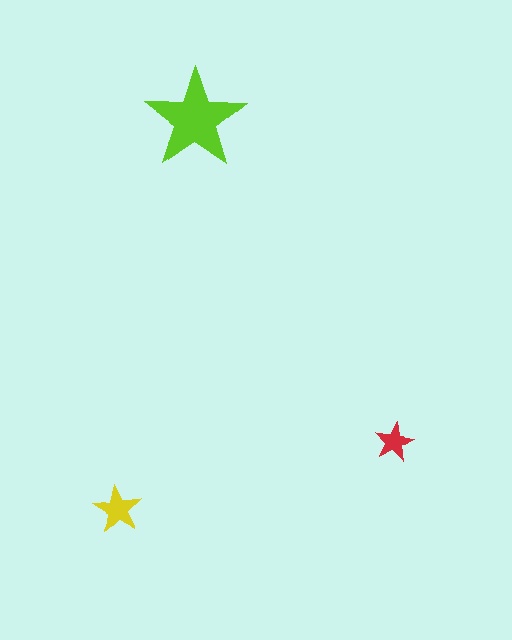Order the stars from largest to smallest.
the lime one, the yellow one, the red one.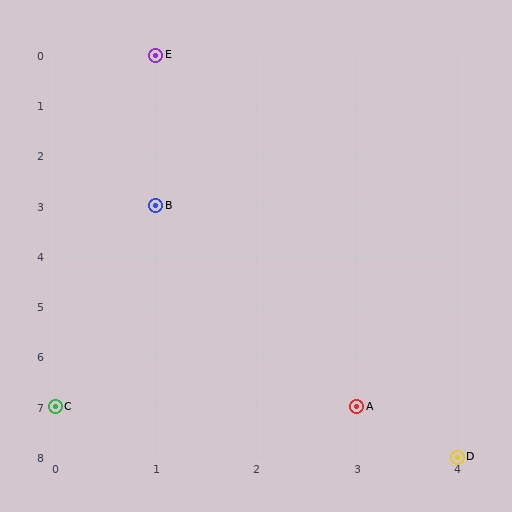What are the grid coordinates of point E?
Point E is at grid coordinates (1, 0).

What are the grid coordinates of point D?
Point D is at grid coordinates (4, 8).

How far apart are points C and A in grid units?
Points C and A are 3 columns apart.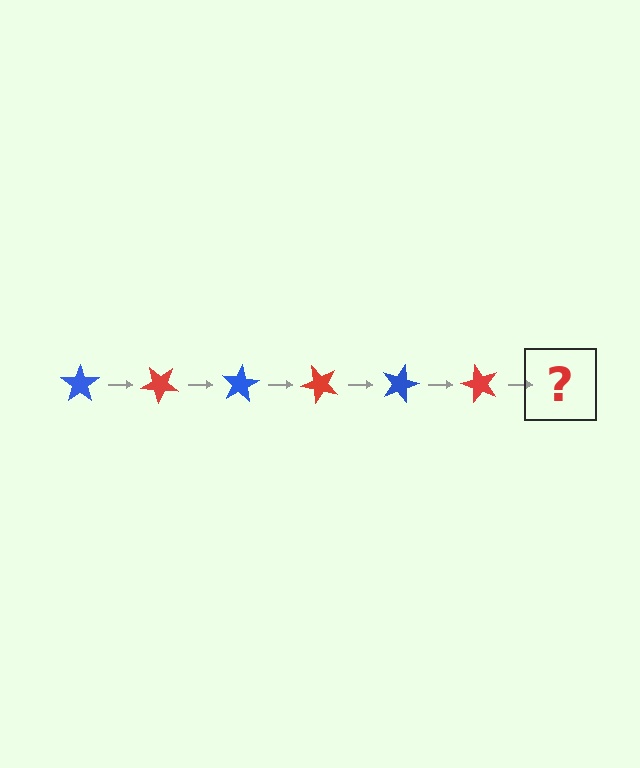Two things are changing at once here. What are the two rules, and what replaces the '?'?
The two rules are that it rotates 40 degrees each step and the color cycles through blue and red. The '?' should be a blue star, rotated 240 degrees from the start.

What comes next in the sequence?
The next element should be a blue star, rotated 240 degrees from the start.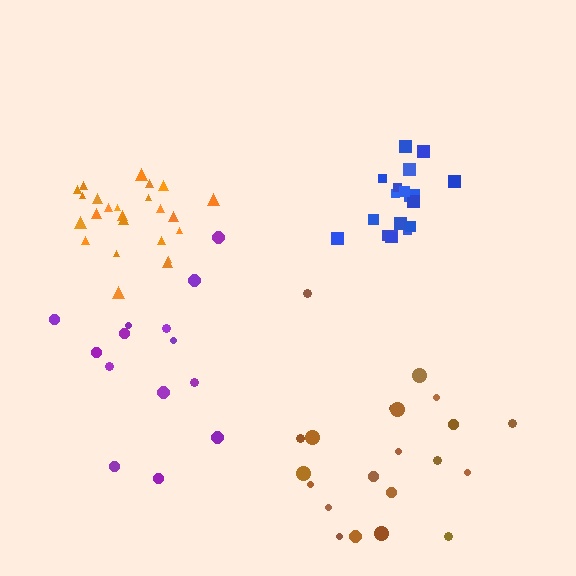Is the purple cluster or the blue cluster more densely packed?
Blue.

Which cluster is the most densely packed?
Blue.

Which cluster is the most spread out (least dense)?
Purple.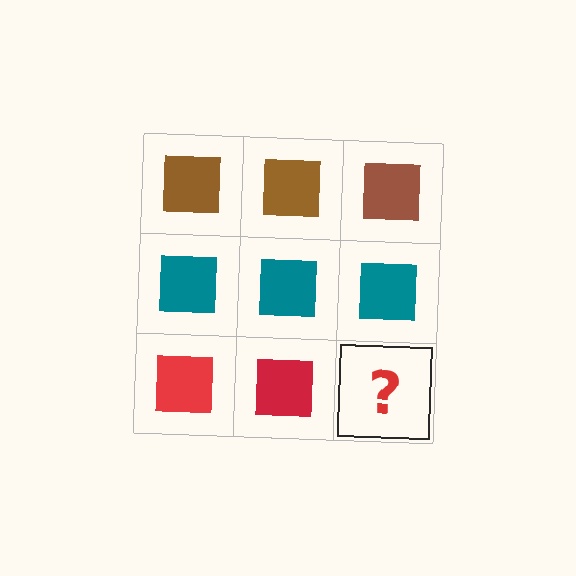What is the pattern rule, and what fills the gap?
The rule is that each row has a consistent color. The gap should be filled with a red square.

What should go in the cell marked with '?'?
The missing cell should contain a red square.